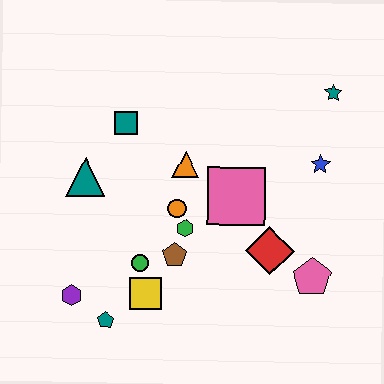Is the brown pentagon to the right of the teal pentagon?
Yes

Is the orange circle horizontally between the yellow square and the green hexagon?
Yes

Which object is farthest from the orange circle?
The teal star is farthest from the orange circle.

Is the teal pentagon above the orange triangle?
No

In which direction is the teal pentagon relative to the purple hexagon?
The teal pentagon is to the right of the purple hexagon.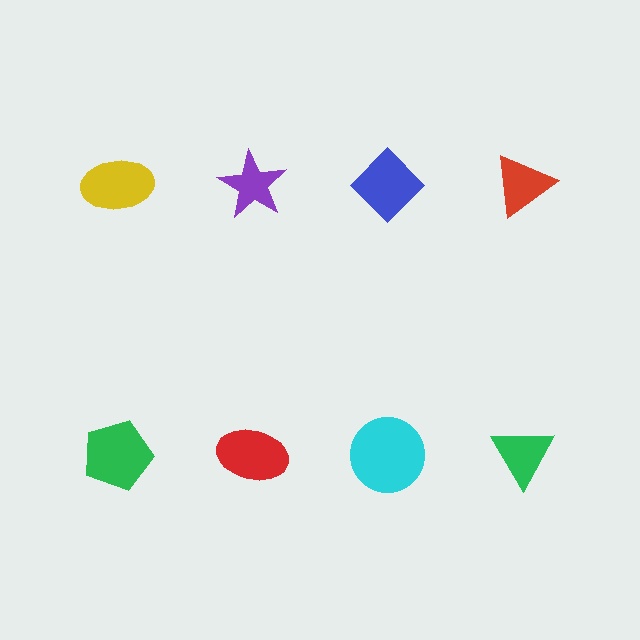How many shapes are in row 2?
4 shapes.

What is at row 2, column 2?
A red ellipse.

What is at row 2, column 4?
A green triangle.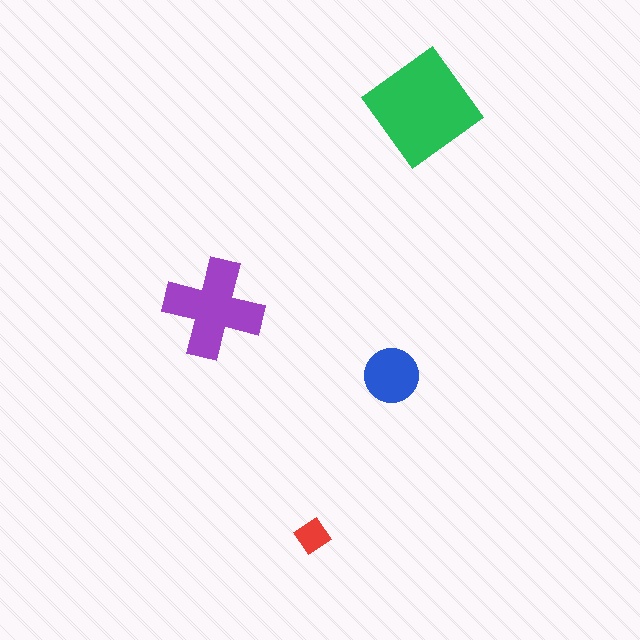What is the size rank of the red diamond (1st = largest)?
4th.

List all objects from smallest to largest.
The red diamond, the blue circle, the purple cross, the green diamond.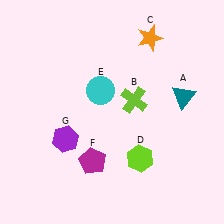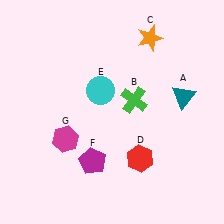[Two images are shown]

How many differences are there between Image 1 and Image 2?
There are 3 differences between the two images.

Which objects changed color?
B changed from lime to green. D changed from lime to red. G changed from purple to magenta.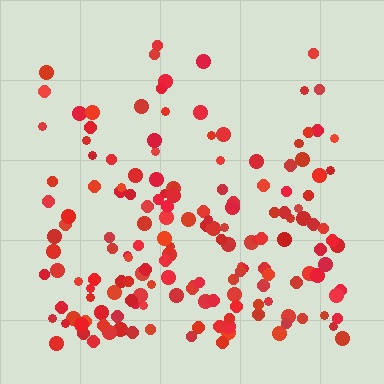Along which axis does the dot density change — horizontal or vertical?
Vertical.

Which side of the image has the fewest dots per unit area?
The top.